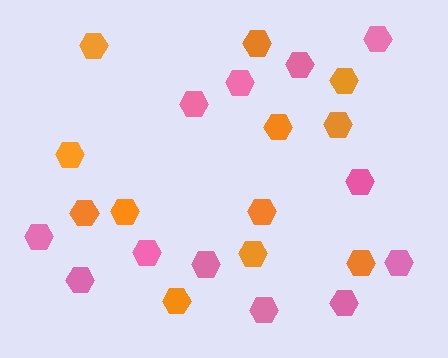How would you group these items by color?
There are 2 groups: one group of pink hexagons (12) and one group of orange hexagons (12).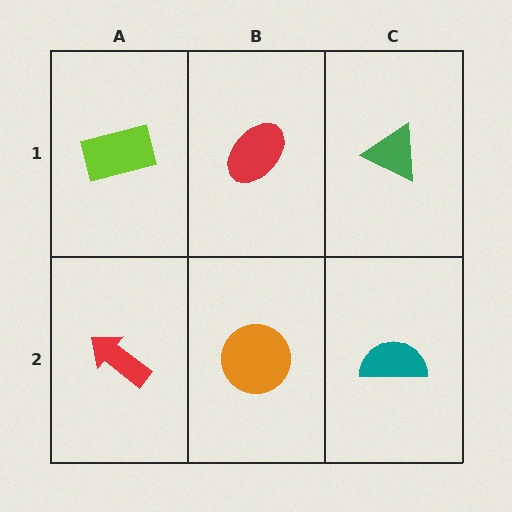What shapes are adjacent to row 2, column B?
A red ellipse (row 1, column B), a red arrow (row 2, column A), a teal semicircle (row 2, column C).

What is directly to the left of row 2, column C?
An orange circle.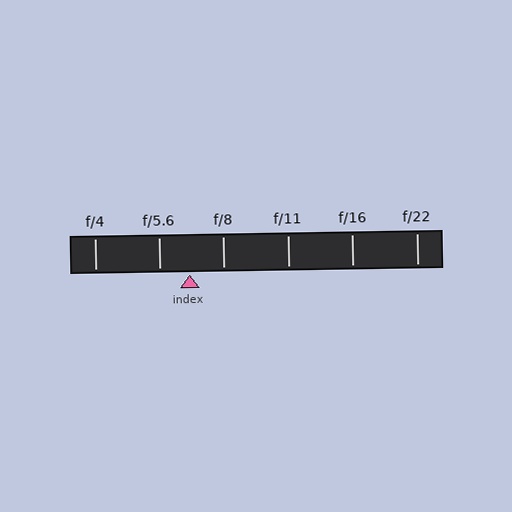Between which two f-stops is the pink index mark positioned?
The index mark is between f/5.6 and f/8.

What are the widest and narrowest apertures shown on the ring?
The widest aperture shown is f/4 and the narrowest is f/22.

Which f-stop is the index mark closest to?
The index mark is closest to f/5.6.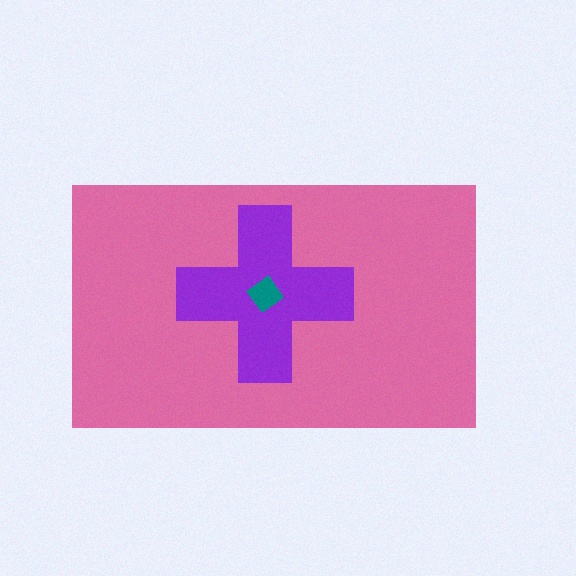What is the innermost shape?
The teal diamond.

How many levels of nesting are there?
3.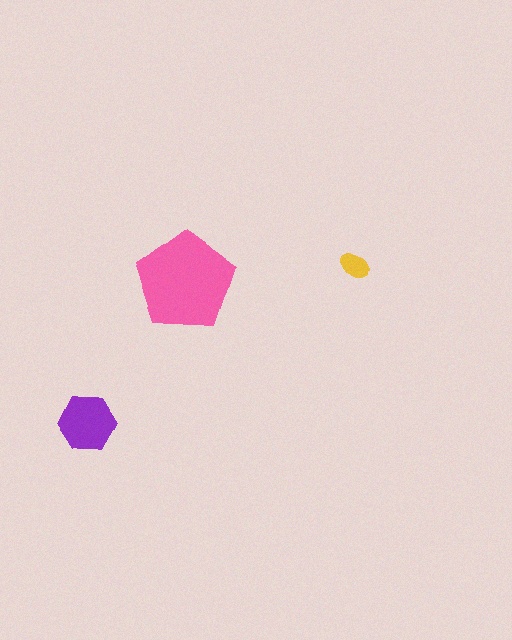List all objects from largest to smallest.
The pink pentagon, the purple hexagon, the yellow ellipse.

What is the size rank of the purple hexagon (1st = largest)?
2nd.